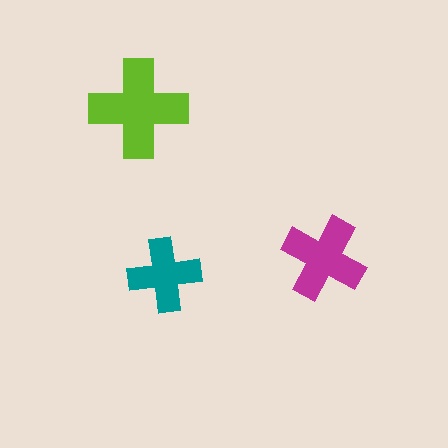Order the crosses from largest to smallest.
the lime one, the magenta one, the teal one.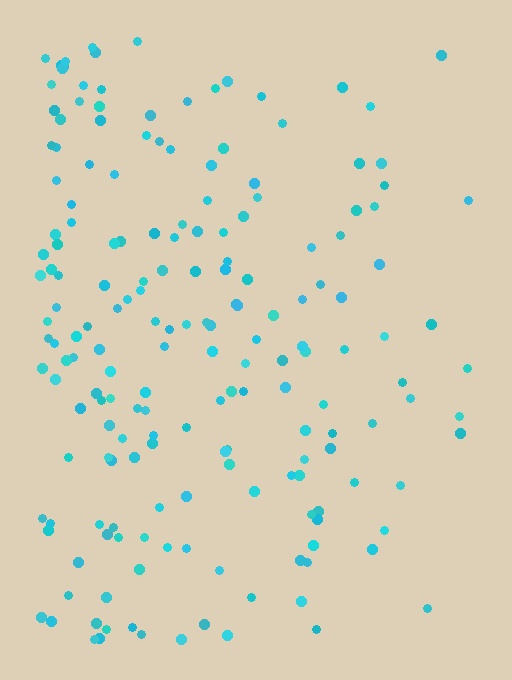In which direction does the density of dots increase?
From right to left, with the left side densest.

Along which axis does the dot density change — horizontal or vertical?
Horizontal.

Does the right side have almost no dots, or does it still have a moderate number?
Still a moderate number, just noticeably fewer than the left.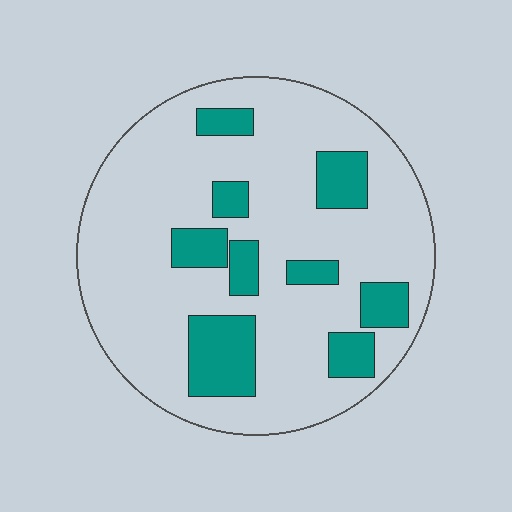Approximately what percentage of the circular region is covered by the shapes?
Approximately 20%.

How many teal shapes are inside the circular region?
9.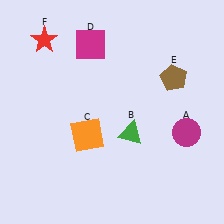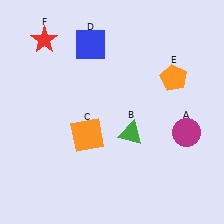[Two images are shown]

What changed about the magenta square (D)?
In Image 1, D is magenta. In Image 2, it changed to blue.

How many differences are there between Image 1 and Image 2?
There are 2 differences between the two images.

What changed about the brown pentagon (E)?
In Image 1, E is brown. In Image 2, it changed to orange.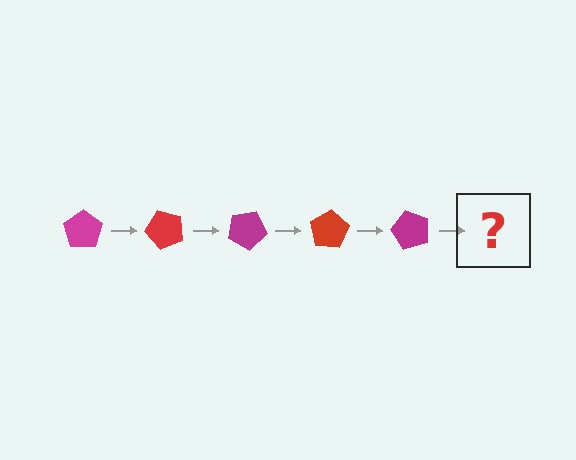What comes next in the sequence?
The next element should be a red pentagon, rotated 250 degrees from the start.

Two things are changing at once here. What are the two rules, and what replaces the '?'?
The two rules are that it rotates 50 degrees each step and the color cycles through magenta and red. The '?' should be a red pentagon, rotated 250 degrees from the start.